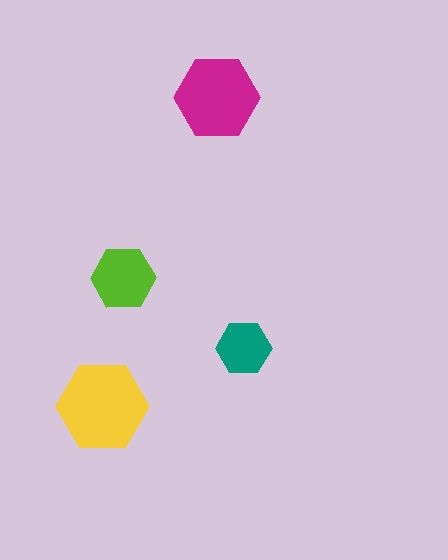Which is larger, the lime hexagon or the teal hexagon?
The lime one.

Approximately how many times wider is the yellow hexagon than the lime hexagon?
About 1.5 times wider.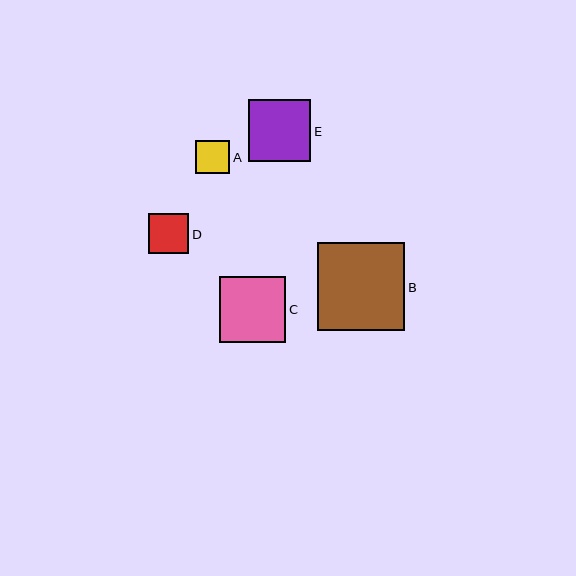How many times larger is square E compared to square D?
Square E is approximately 1.6 times the size of square D.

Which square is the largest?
Square B is the largest with a size of approximately 87 pixels.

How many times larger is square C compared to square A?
Square C is approximately 2.0 times the size of square A.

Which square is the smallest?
Square A is the smallest with a size of approximately 34 pixels.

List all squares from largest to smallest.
From largest to smallest: B, C, E, D, A.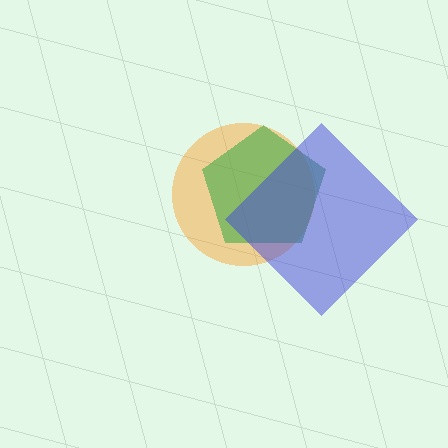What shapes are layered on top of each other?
The layered shapes are: an orange circle, a green pentagon, a blue diamond.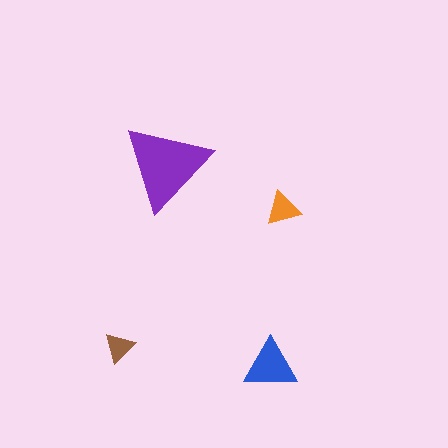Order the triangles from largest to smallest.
the purple one, the blue one, the orange one, the brown one.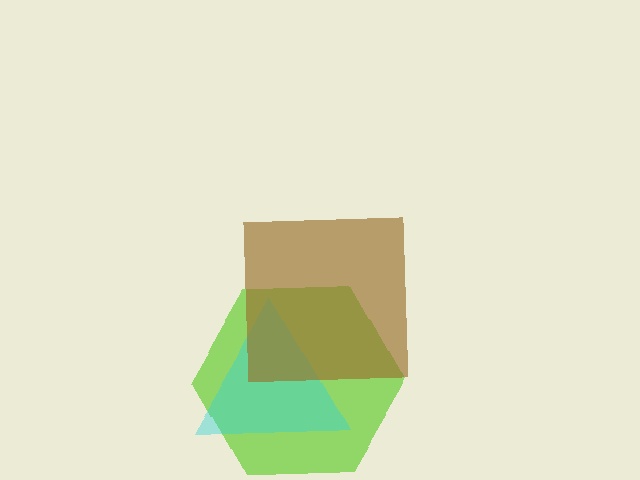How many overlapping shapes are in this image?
There are 3 overlapping shapes in the image.